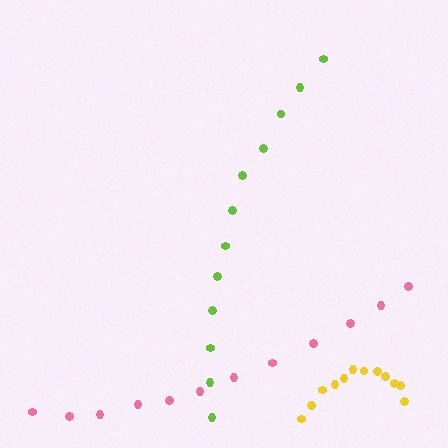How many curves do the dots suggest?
There are 3 distinct paths.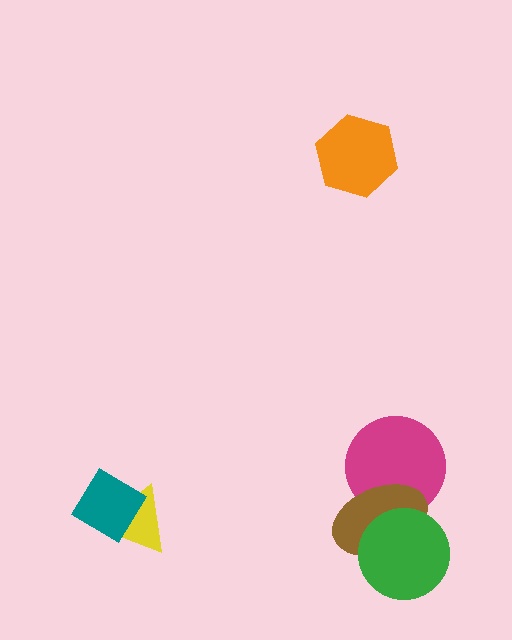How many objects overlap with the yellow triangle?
1 object overlaps with the yellow triangle.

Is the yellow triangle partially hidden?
Yes, it is partially covered by another shape.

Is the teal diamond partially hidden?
No, no other shape covers it.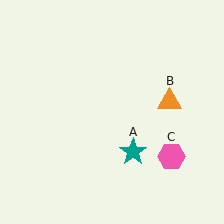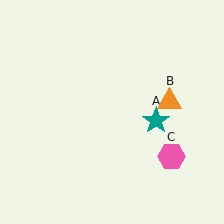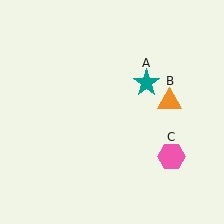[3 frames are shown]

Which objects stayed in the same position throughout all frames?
Orange triangle (object B) and pink hexagon (object C) remained stationary.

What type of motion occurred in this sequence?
The teal star (object A) rotated counterclockwise around the center of the scene.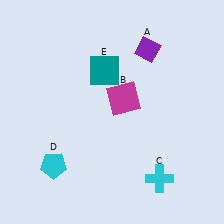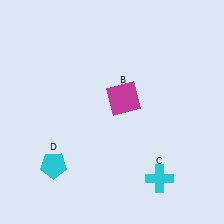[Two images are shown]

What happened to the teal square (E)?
The teal square (E) was removed in Image 2. It was in the top-left area of Image 1.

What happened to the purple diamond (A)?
The purple diamond (A) was removed in Image 2. It was in the top-right area of Image 1.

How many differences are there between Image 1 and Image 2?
There are 2 differences between the two images.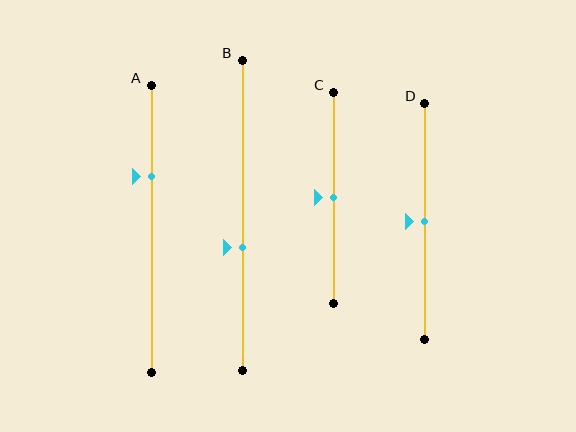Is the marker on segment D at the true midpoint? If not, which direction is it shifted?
Yes, the marker on segment D is at the true midpoint.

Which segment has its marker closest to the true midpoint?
Segment C has its marker closest to the true midpoint.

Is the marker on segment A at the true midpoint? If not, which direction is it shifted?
No, the marker on segment A is shifted upward by about 18% of the segment length.